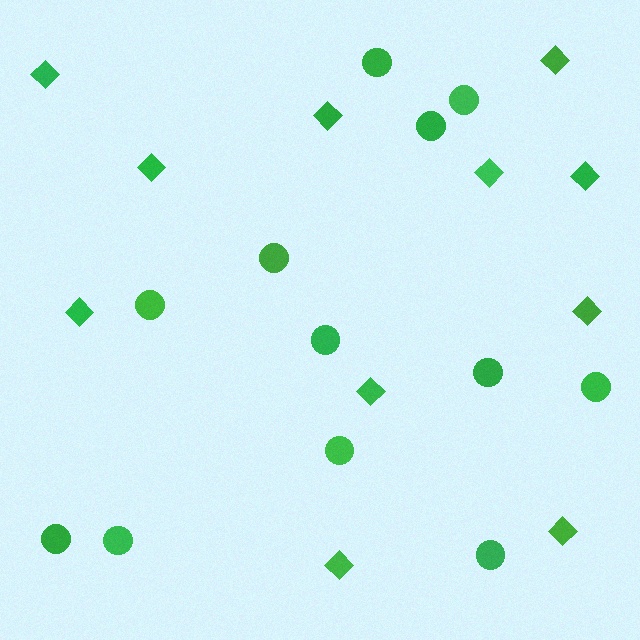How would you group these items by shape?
There are 2 groups: one group of circles (12) and one group of diamonds (11).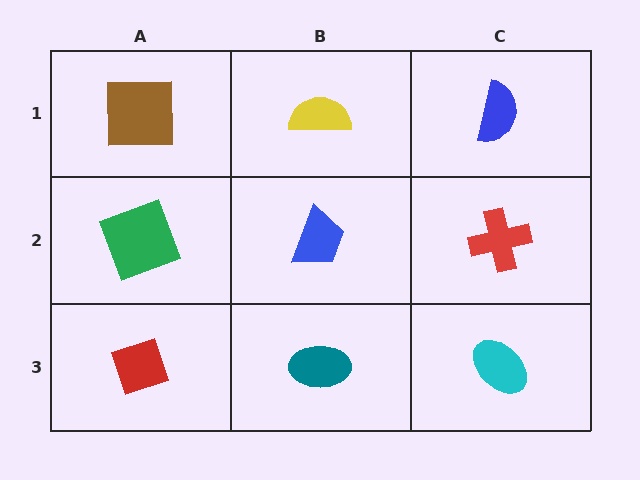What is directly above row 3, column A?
A green square.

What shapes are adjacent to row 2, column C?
A blue semicircle (row 1, column C), a cyan ellipse (row 3, column C), a blue trapezoid (row 2, column B).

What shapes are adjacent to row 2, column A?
A brown square (row 1, column A), a red diamond (row 3, column A), a blue trapezoid (row 2, column B).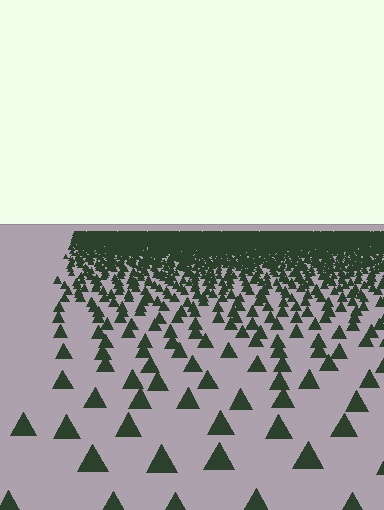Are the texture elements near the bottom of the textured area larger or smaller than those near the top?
Larger. Near the bottom, elements are closer to the viewer and appear at a bigger on-screen size.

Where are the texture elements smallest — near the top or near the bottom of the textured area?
Near the top.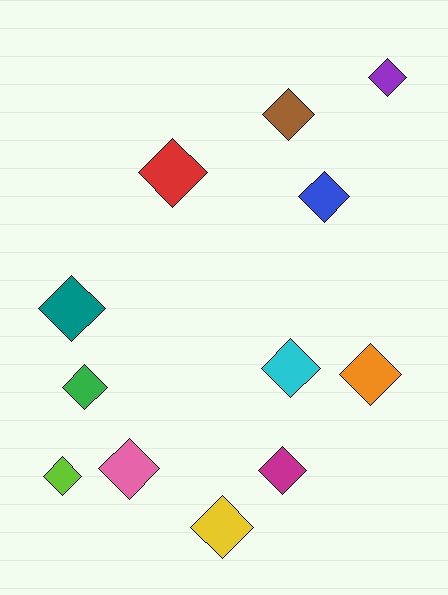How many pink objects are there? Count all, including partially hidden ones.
There is 1 pink object.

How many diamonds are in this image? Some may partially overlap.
There are 12 diamonds.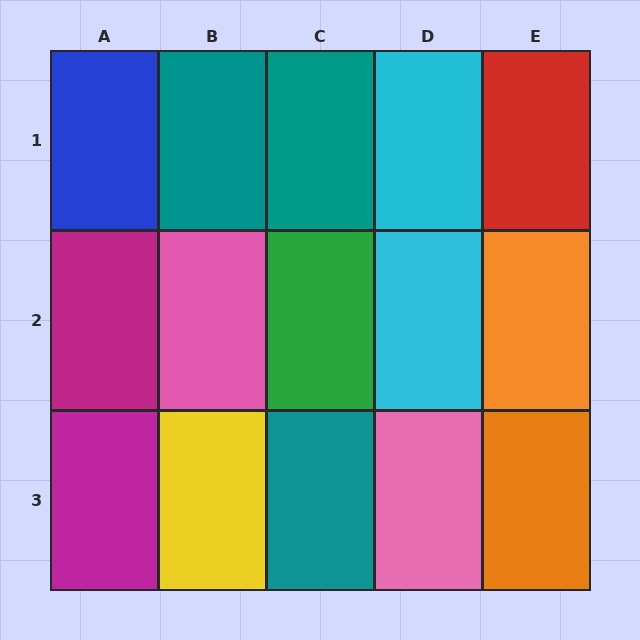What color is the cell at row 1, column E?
Red.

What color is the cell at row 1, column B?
Teal.